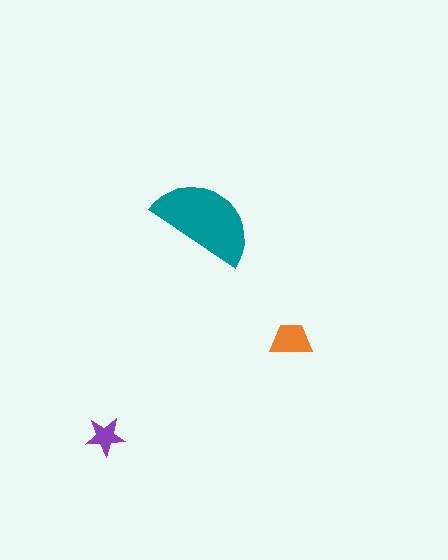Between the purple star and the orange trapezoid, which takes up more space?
The orange trapezoid.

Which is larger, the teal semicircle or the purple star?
The teal semicircle.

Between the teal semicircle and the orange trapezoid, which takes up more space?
The teal semicircle.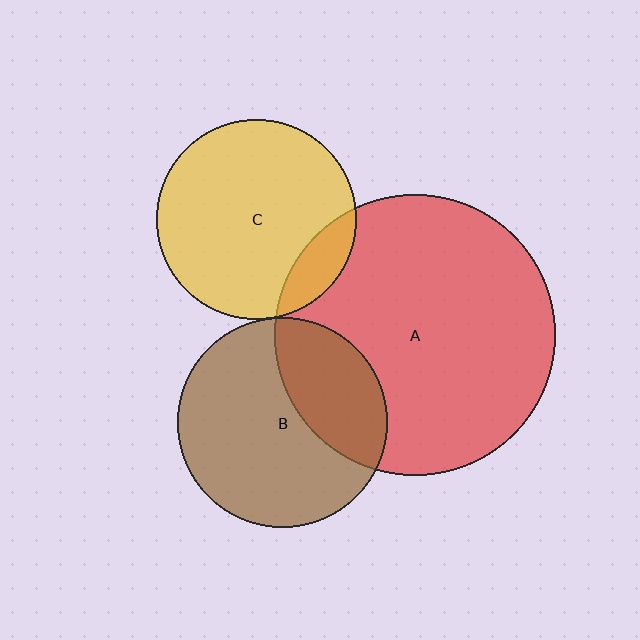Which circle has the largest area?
Circle A (red).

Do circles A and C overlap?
Yes.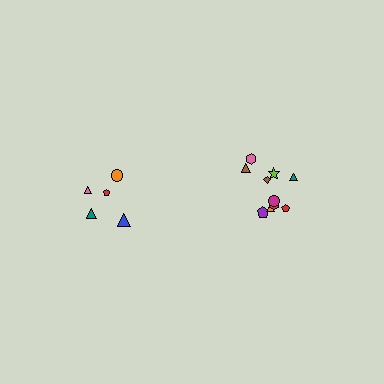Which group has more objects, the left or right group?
The right group.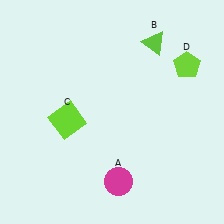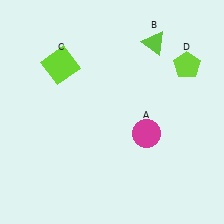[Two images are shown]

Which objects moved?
The objects that moved are: the magenta circle (A), the lime square (C).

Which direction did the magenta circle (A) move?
The magenta circle (A) moved up.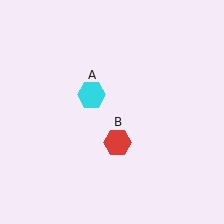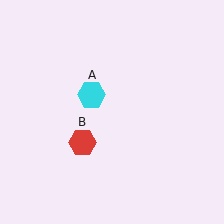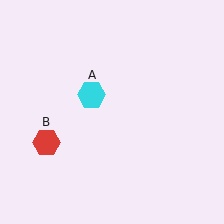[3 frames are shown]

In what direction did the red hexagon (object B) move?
The red hexagon (object B) moved left.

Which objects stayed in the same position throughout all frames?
Cyan hexagon (object A) remained stationary.